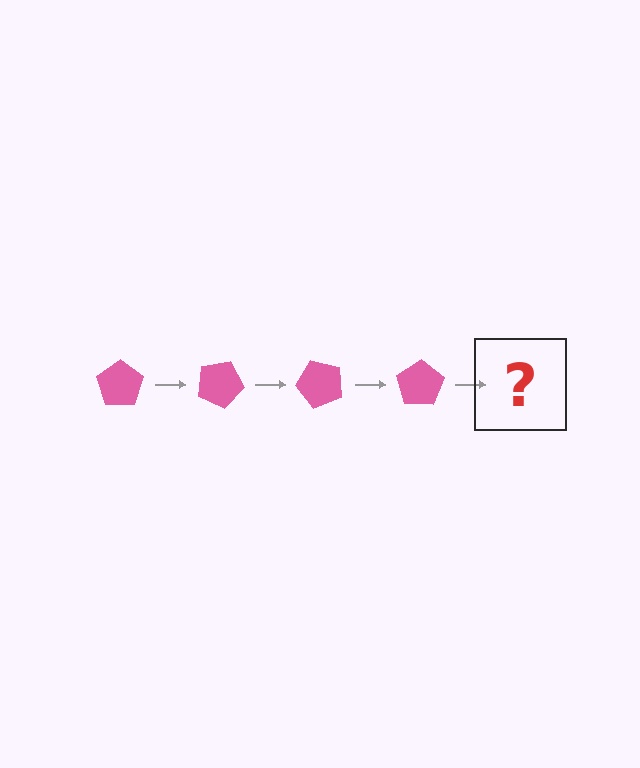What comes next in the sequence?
The next element should be a pink pentagon rotated 100 degrees.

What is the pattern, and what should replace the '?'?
The pattern is that the pentagon rotates 25 degrees each step. The '?' should be a pink pentagon rotated 100 degrees.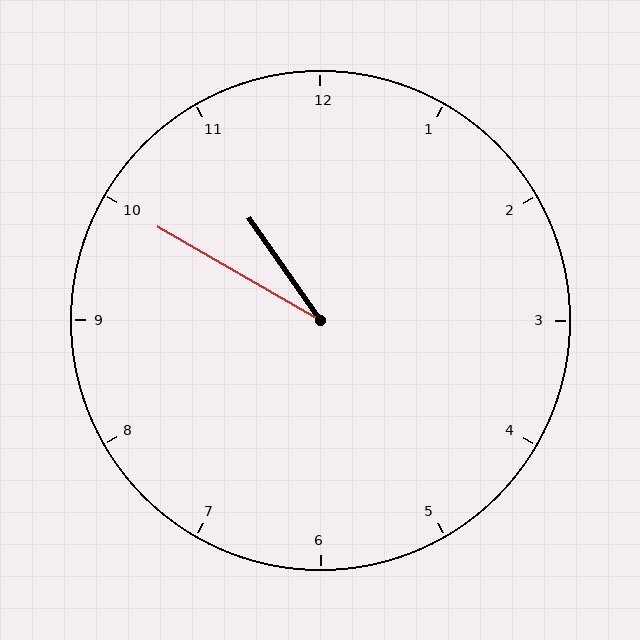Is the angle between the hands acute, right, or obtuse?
It is acute.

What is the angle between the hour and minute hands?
Approximately 25 degrees.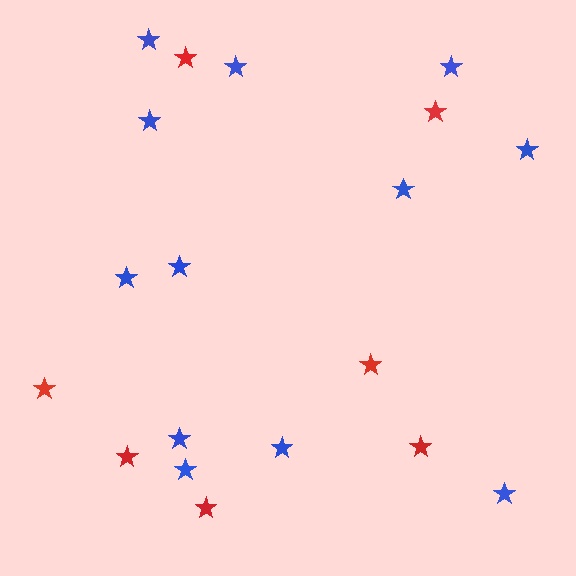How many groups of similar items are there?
There are 2 groups: one group of blue stars (12) and one group of red stars (7).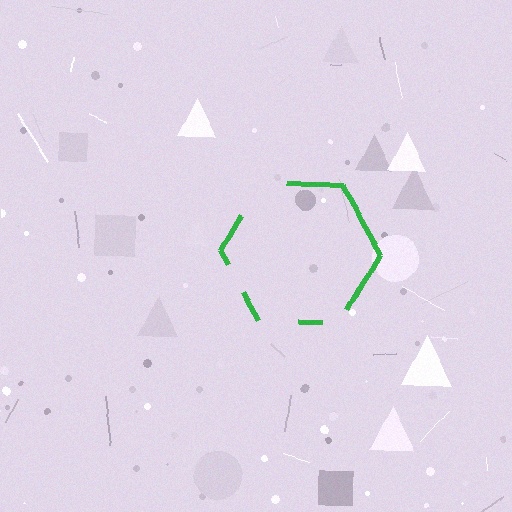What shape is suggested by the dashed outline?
The dashed outline suggests a hexagon.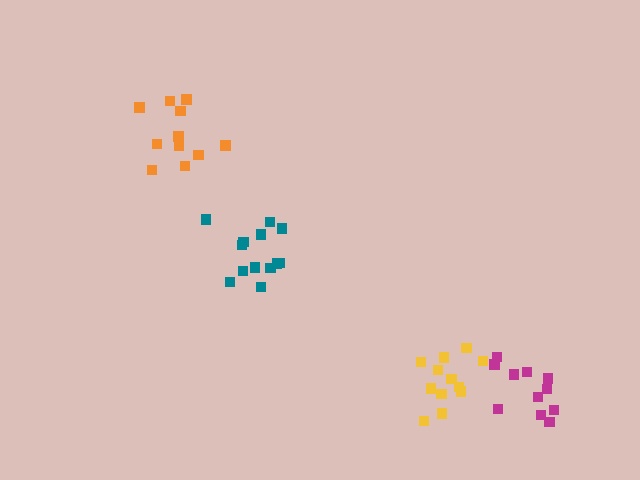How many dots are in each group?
Group 1: 11 dots, Group 2: 13 dots, Group 3: 12 dots, Group 4: 11 dots (47 total).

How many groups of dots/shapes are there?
There are 4 groups.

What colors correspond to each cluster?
The clusters are colored: magenta, teal, yellow, orange.